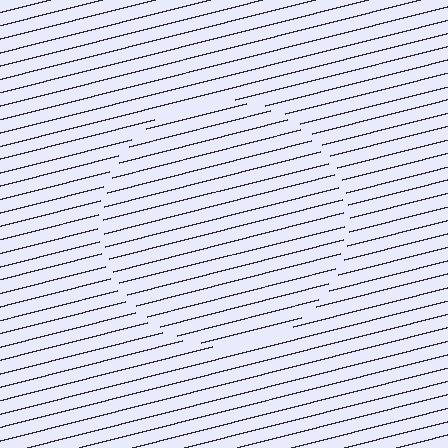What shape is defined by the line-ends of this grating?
An illusory circle. The interior of the shape contains the same grating, shifted by half a period — the contour is defined by the phase discontinuity where line-ends from the inner and outer gratings abut.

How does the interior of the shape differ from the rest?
The interior of the shape contains the same grating, shifted by half a period — the contour is defined by the phase discontinuity where line-ends from the inner and outer gratings abut.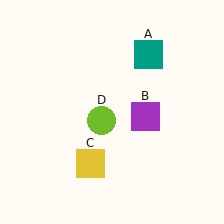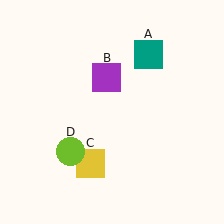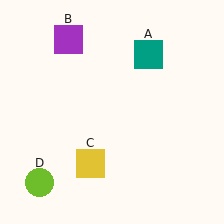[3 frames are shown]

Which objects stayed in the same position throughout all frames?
Teal square (object A) and yellow square (object C) remained stationary.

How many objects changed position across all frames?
2 objects changed position: purple square (object B), lime circle (object D).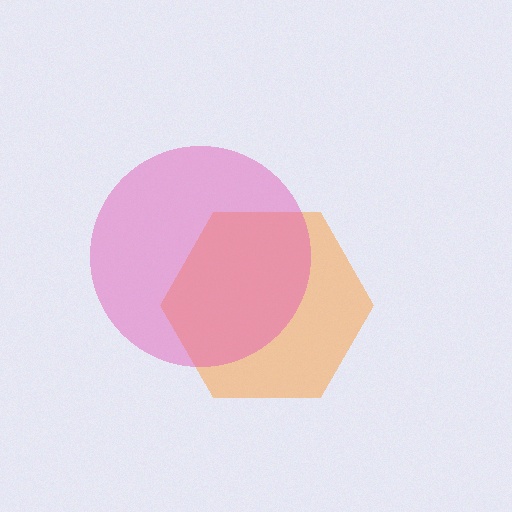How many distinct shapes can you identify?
There are 2 distinct shapes: an orange hexagon, a pink circle.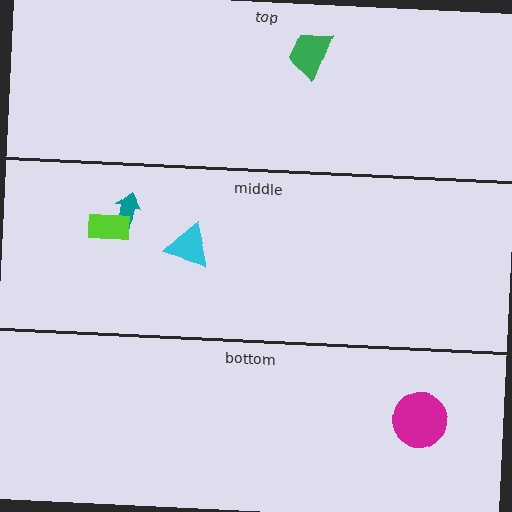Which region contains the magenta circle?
The bottom region.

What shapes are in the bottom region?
The magenta circle.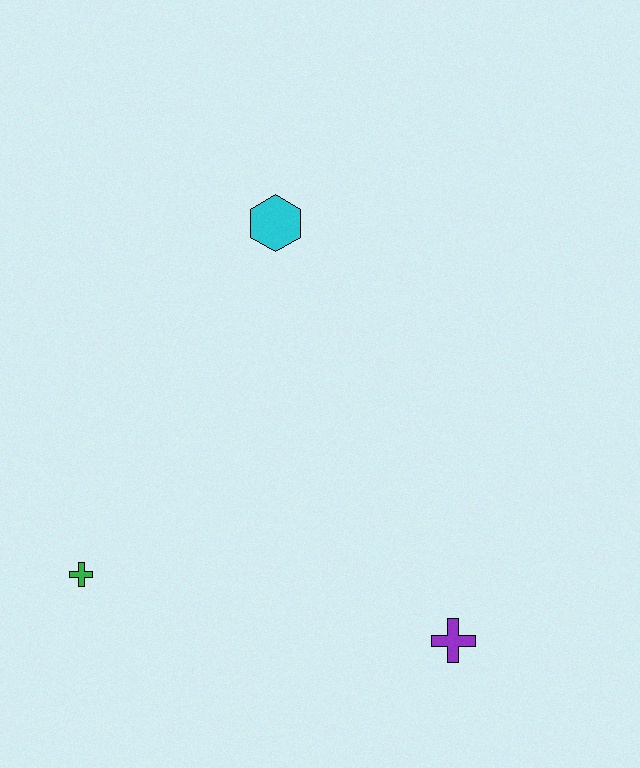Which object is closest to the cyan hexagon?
The green cross is closest to the cyan hexagon.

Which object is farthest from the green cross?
The cyan hexagon is farthest from the green cross.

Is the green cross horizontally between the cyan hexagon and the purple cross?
No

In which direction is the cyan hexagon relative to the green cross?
The cyan hexagon is above the green cross.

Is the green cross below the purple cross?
No